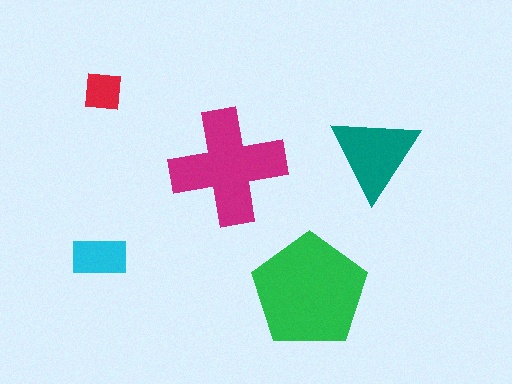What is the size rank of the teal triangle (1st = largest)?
3rd.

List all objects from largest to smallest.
The green pentagon, the magenta cross, the teal triangle, the cyan rectangle, the red square.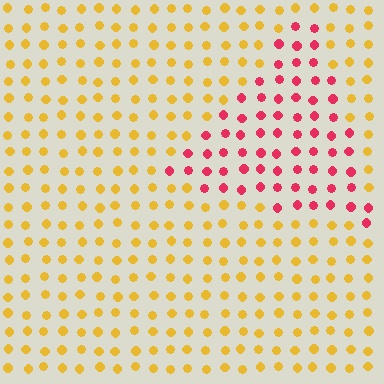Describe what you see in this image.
The image is filled with small yellow elements in a uniform arrangement. A triangle-shaped region is visible where the elements are tinted to a slightly different hue, forming a subtle color boundary.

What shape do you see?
I see a triangle.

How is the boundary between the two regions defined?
The boundary is defined purely by a slight shift in hue (about 61 degrees). Spacing, size, and orientation are identical on both sides.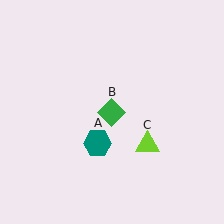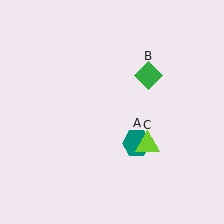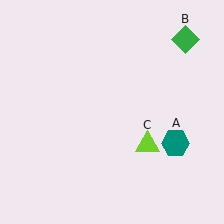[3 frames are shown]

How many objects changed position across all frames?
2 objects changed position: teal hexagon (object A), green diamond (object B).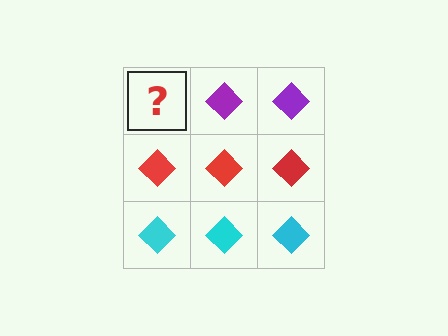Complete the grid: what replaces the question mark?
The question mark should be replaced with a purple diamond.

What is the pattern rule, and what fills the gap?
The rule is that each row has a consistent color. The gap should be filled with a purple diamond.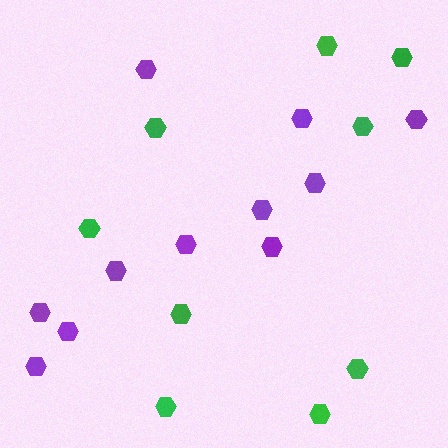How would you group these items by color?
There are 2 groups: one group of green hexagons (9) and one group of purple hexagons (11).